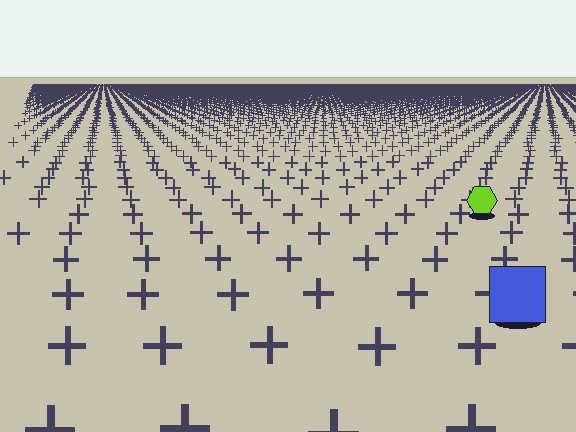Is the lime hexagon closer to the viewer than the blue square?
No. The blue square is closer — you can tell from the texture gradient: the ground texture is coarser near it.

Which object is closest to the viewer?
The blue square is closest. The texture marks near it are larger and more spread out.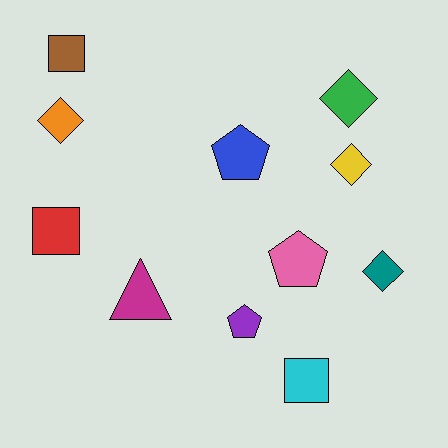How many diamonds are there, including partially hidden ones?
There are 4 diamonds.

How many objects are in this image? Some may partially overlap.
There are 11 objects.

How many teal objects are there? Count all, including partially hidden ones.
There is 1 teal object.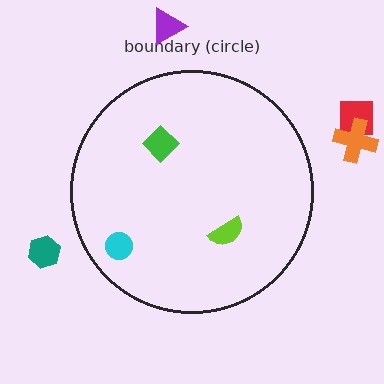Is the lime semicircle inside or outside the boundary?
Inside.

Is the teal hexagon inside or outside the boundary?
Outside.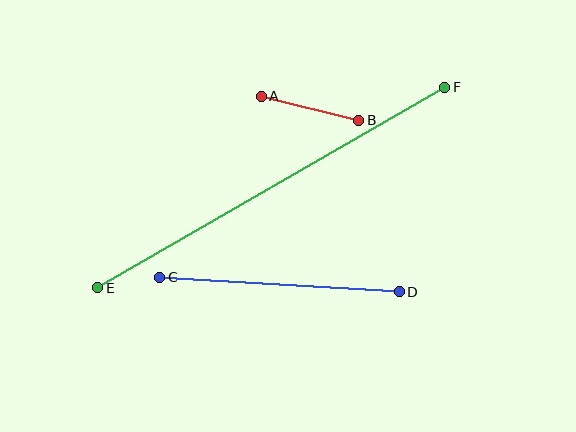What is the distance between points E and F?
The distance is approximately 401 pixels.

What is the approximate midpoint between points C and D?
The midpoint is at approximately (279, 285) pixels.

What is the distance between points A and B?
The distance is approximately 101 pixels.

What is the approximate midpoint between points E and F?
The midpoint is at approximately (271, 188) pixels.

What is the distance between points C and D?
The distance is approximately 240 pixels.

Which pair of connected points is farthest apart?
Points E and F are farthest apart.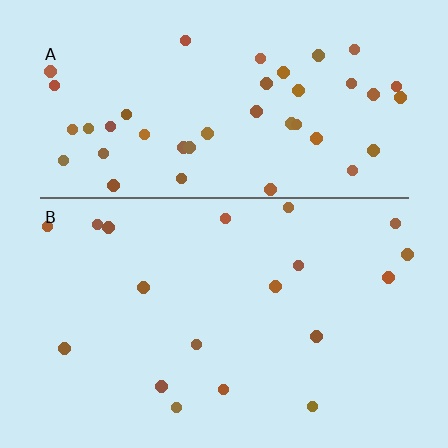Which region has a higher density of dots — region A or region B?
A (the top).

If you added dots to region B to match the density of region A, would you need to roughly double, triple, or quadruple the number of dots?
Approximately double.